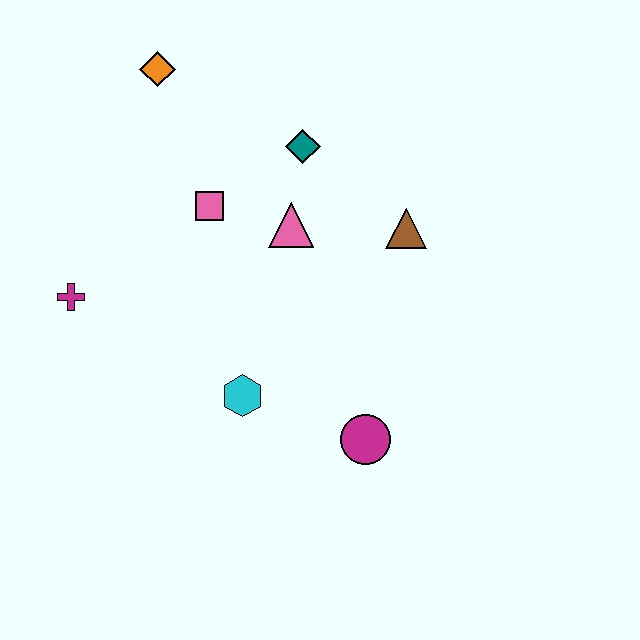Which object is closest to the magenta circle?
The cyan hexagon is closest to the magenta circle.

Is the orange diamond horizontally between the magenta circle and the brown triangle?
No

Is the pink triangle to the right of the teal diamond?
No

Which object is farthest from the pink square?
The magenta circle is farthest from the pink square.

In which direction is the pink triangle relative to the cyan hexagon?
The pink triangle is above the cyan hexagon.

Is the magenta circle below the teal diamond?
Yes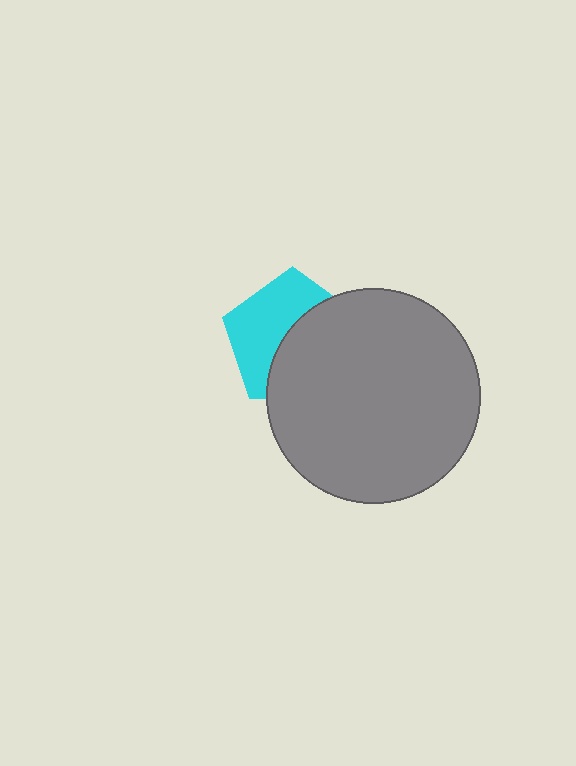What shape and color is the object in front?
The object in front is a gray circle.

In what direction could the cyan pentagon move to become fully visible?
The cyan pentagon could move toward the upper-left. That would shift it out from behind the gray circle entirely.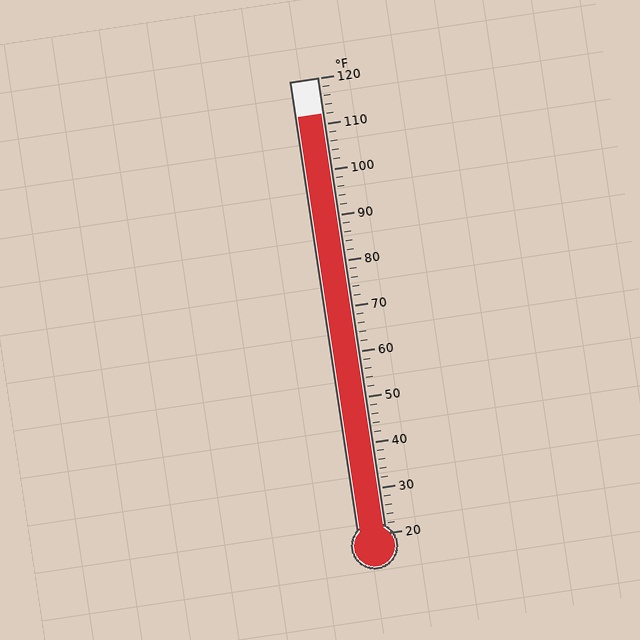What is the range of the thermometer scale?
The thermometer scale ranges from 20°F to 120°F.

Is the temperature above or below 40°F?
The temperature is above 40°F.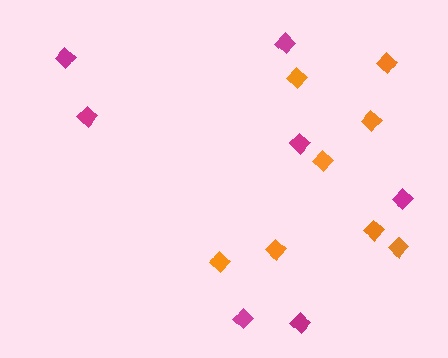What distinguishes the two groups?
There are 2 groups: one group of orange diamonds (8) and one group of magenta diamonds (7).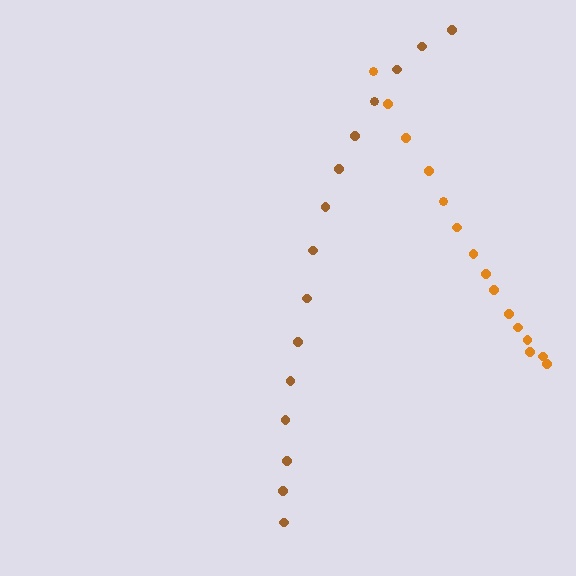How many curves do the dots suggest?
There are 2 distinct paths.